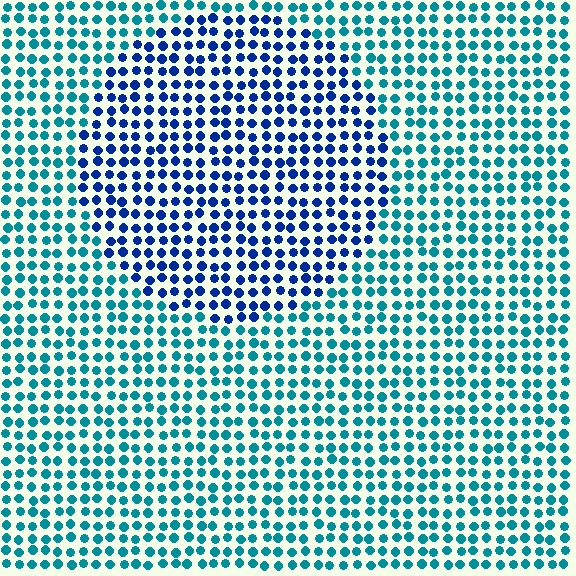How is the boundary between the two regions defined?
The boundary is defined purely by a slight shift in hue (about 40 degrees). Spacing, size, and orientation are identical on both sides.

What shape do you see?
I see a circle.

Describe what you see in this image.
The image is filled with small teal elements in a uniform arrangement. A circle-shaped region is visible where the elements are tinted to a slightly different hue, forming a subtle color boundary.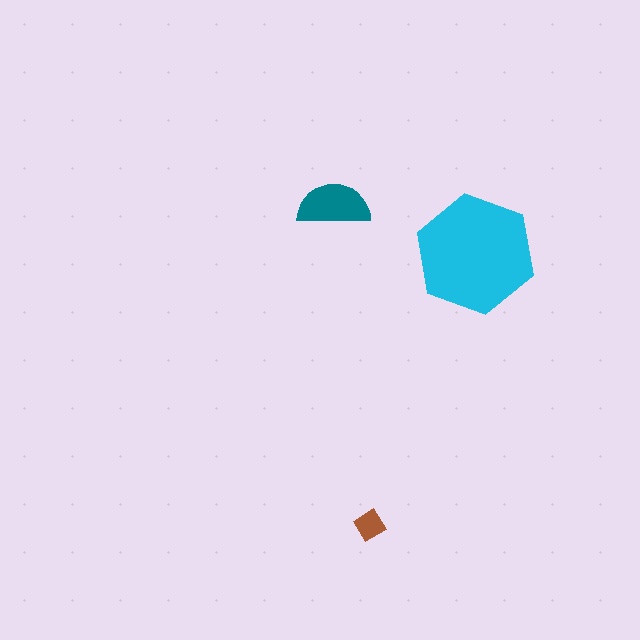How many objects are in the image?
There are 3 objects in the image.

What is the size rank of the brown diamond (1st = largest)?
3rd.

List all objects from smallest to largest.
The brown diamond, the teal semicircle, the cyan hexagon.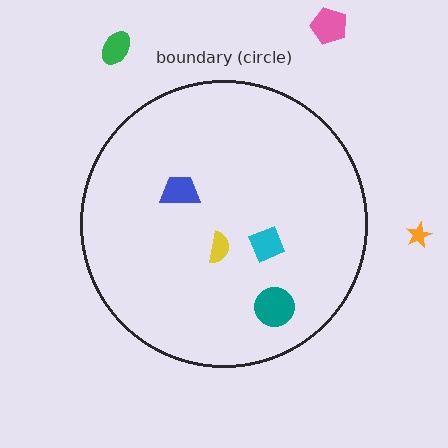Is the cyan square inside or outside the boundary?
Inside.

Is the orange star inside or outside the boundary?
Outside.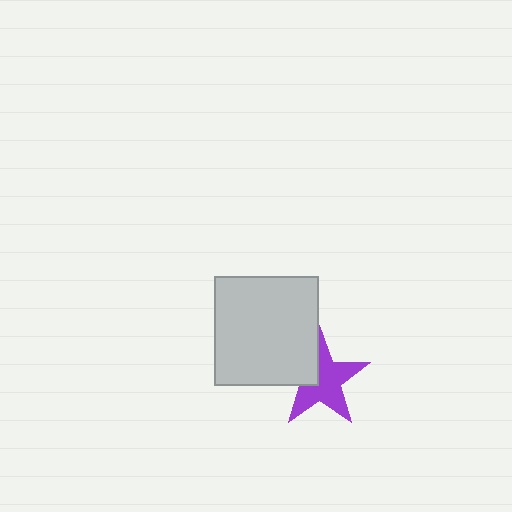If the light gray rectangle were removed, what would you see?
You would see the complete purple star.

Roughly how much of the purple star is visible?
Most of it is visible (roughly 69%).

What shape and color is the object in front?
The object in front is a light gray rectangle.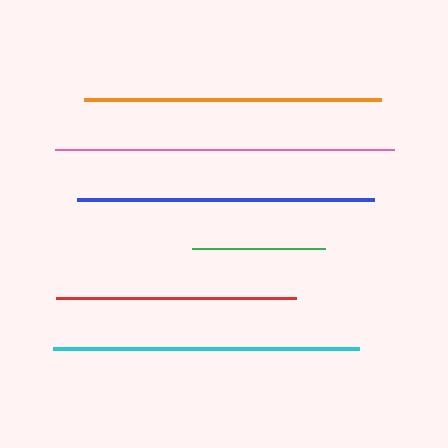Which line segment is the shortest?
The green line is the shortest at approximately 133 pixels.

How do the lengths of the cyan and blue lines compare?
The cyan and blue lines are approximately the same length.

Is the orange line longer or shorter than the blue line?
The blue line is longer than the orange line.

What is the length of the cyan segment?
The cyan segment is approximately 306 pixels long.